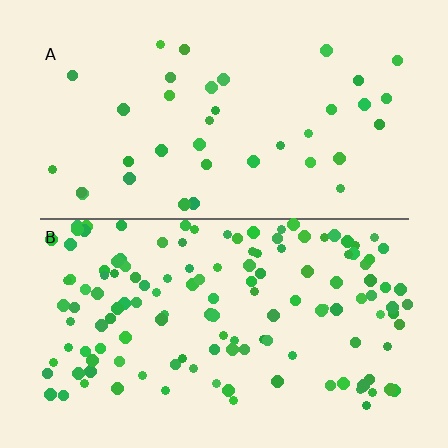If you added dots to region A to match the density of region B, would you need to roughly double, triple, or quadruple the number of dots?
Approximately quadruple.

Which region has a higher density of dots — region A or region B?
B (the bottom).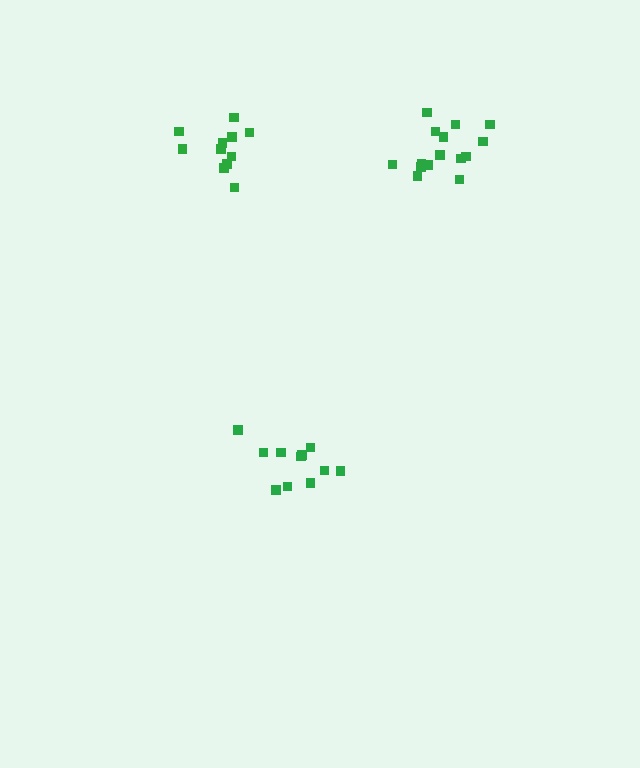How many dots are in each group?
Group 1: 11 dots, Group 2: 11 dots, Group 3: 15 dots (37 total).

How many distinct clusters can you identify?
There are 3 distinct clusters.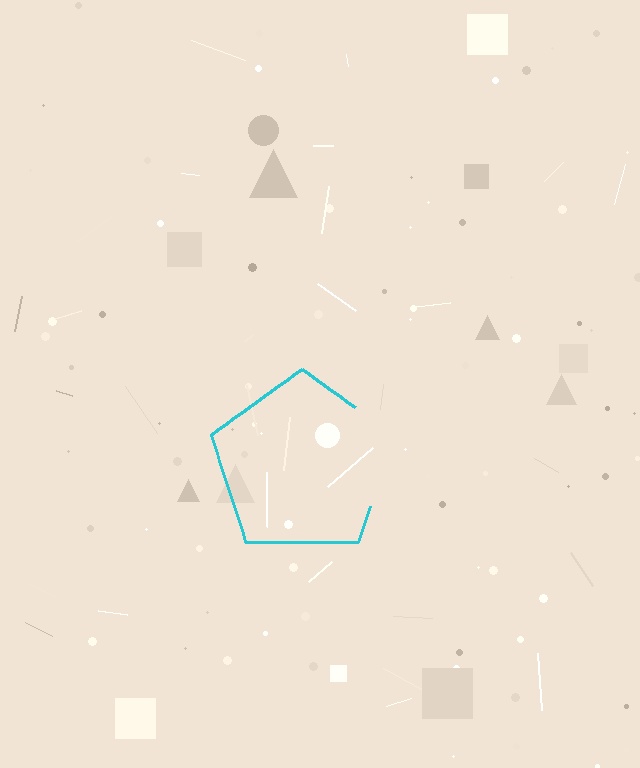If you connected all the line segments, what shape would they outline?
They would outline a pentagon.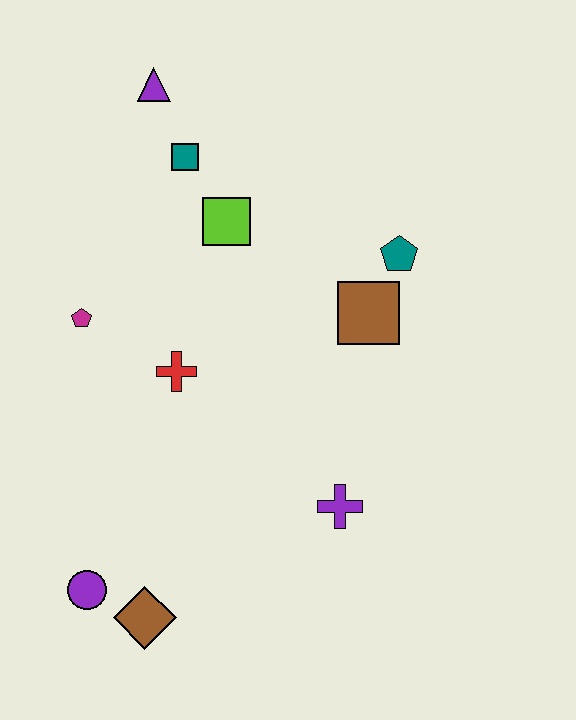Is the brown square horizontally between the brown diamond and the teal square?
No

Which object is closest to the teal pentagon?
The brown square is closest to the teal pentagon.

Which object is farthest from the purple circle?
The purple triangle is farthest from the purple circle.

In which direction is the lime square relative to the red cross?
The lime square is above the red cross.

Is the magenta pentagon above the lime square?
No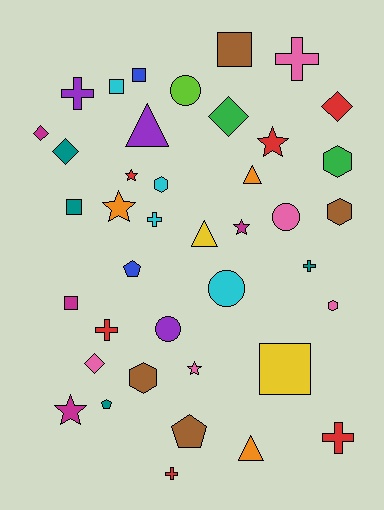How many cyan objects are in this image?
There are 4 cyan objects.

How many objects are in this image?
There are 40 objects.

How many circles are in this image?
There are 4 circles.